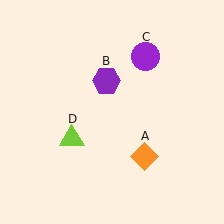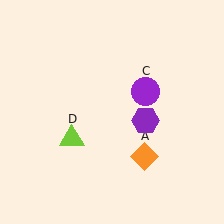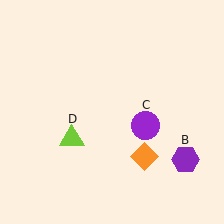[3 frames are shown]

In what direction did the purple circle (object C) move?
The purple circle (object C) moved down.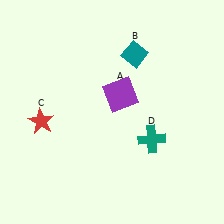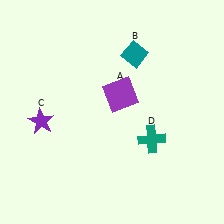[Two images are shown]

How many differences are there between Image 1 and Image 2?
There is 1 difference between the two images.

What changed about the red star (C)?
In Image 1, C is red. In Image 2, it changed to purple.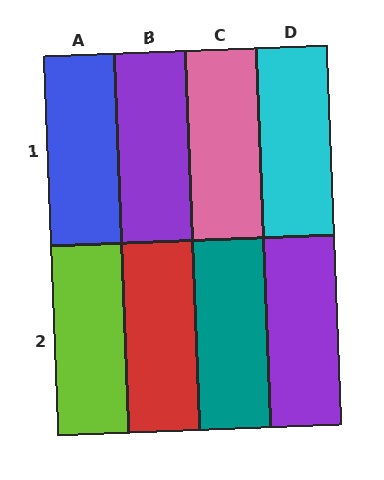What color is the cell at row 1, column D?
Cyan.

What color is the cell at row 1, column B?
Purple.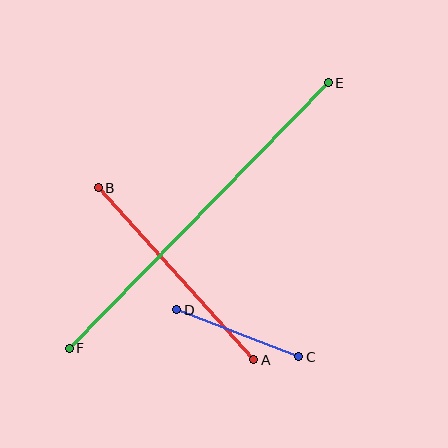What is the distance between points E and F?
The distance is approximately 371 pixels.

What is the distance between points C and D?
The distance is approximately 131 pixels.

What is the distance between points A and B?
The distance is approximately 232 pixels.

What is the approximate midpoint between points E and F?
The midpoint is at approximately (199, 215) pixels.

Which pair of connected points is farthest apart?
Points E and F are farthest apart.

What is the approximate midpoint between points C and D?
The midpoint is at approximately (238, 333) pixels.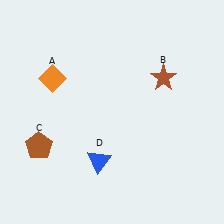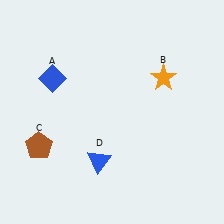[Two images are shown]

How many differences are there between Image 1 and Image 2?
There are 2 differences between the two images.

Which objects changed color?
A changed from orange to blue. B changed from brown to orange.